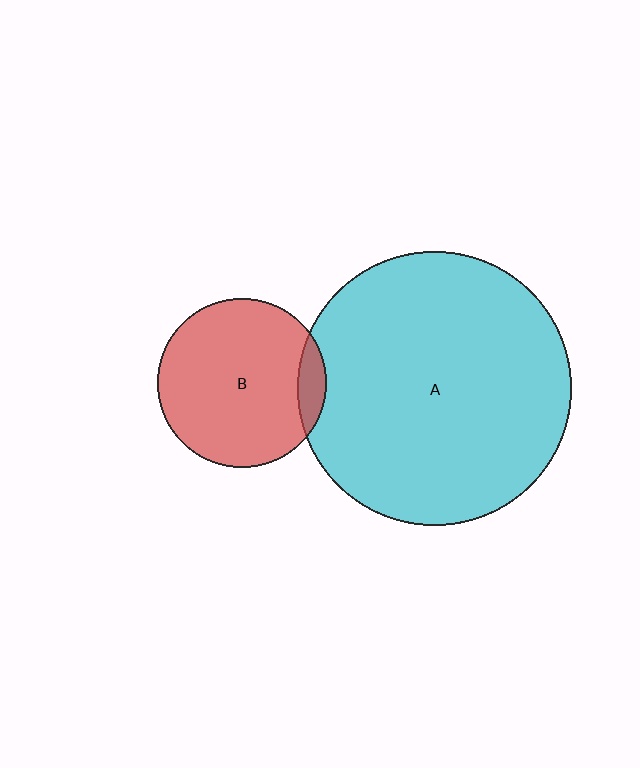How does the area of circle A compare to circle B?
Approximately 2.6 times.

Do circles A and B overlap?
Yes.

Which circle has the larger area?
Circle A (cyan).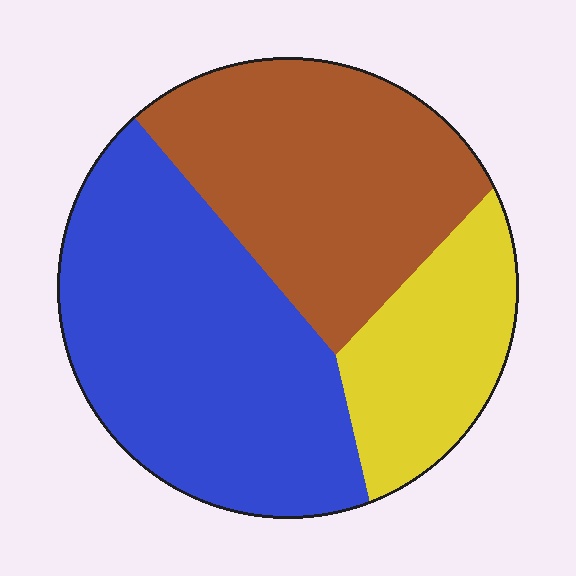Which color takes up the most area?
Blue, at roughly 45%.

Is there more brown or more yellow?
Brown.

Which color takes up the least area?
Yellow, at roughly 20%.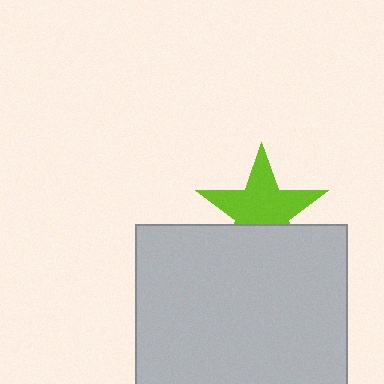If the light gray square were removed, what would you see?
You would see the complete lime star.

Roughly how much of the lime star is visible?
Most of it is visible (roughly 67%).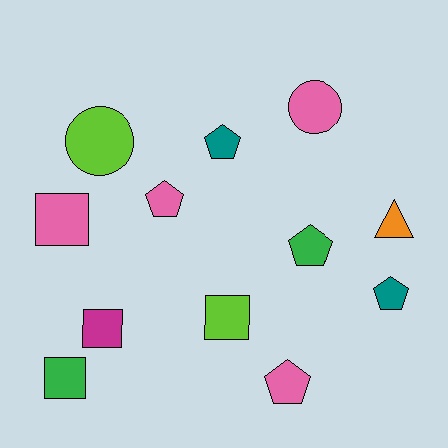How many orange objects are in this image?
There is 1 orange object.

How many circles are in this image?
There are 2 circles.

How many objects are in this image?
There are 12 objects.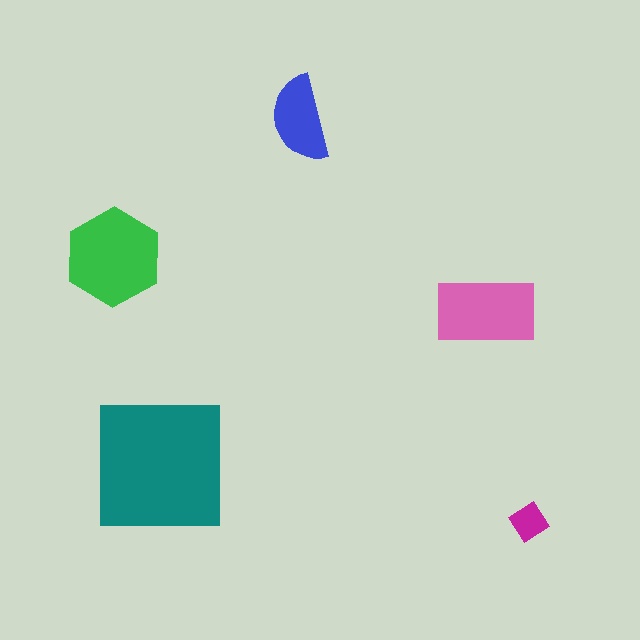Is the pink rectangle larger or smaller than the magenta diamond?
Larger.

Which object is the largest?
The teal square.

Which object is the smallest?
The magenta diamond.